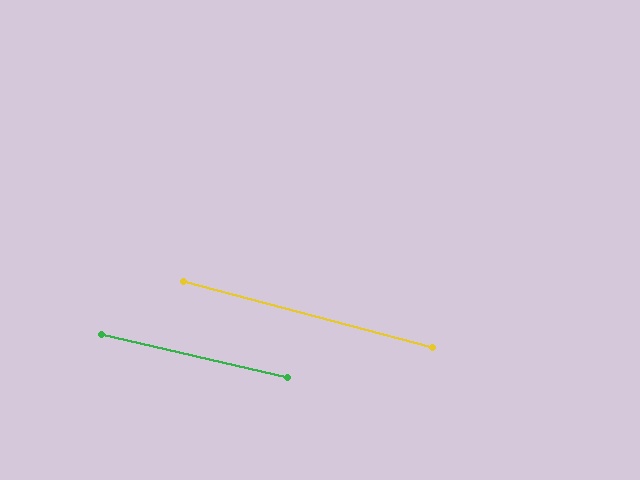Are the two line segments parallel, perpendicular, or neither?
Parallel — their directions differ by only 1.9°.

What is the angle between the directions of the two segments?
Approximately 2 degrees.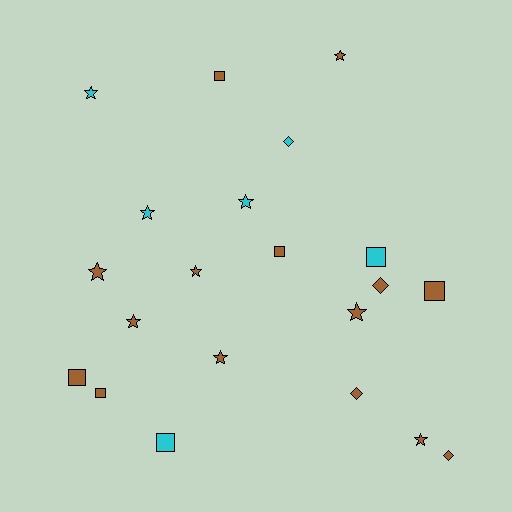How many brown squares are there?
There are 5 brown squares.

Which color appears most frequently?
Brown, with 15 objects.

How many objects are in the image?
There are 21 objects.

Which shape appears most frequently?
Star, with 10 objects.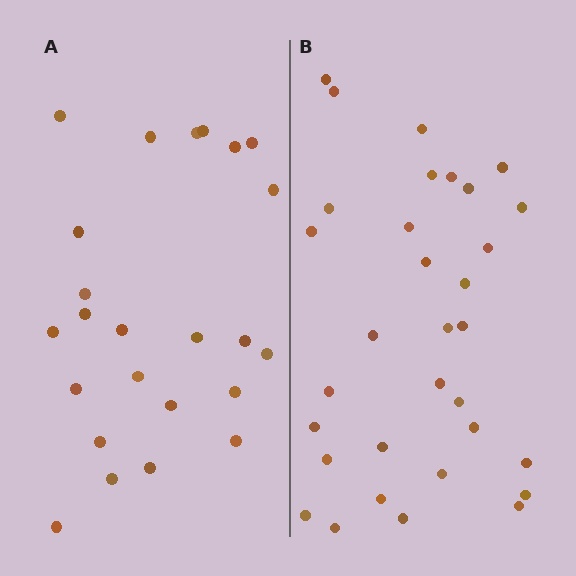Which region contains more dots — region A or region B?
Region B (the right region) has more dots.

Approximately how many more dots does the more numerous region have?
Region B has roughly 8 or so more dots than region A.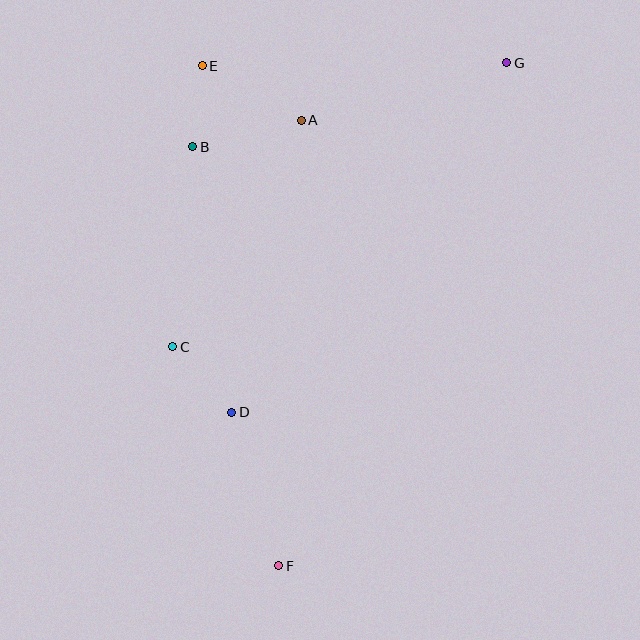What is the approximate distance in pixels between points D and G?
The distance between D and G is approximately 445 pixels.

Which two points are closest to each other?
Points B and E are closest to each other.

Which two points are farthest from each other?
Points F and G are farthest from each other.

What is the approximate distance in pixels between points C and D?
The distance between C and D is approximately 88 pixels.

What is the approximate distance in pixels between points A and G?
The distance between A and G is approximately 213 pixels.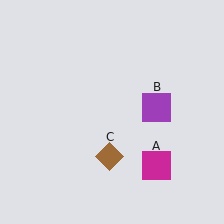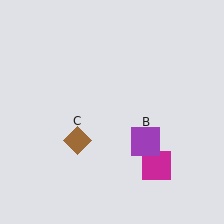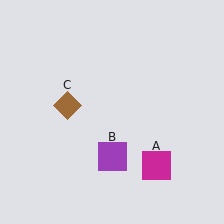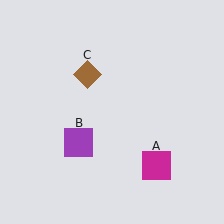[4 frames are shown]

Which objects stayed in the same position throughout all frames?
Magenta square (object A) remained stationary.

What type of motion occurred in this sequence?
The purple square (object B), brown diamond (object C) rotated clockwise around the center of the scene.